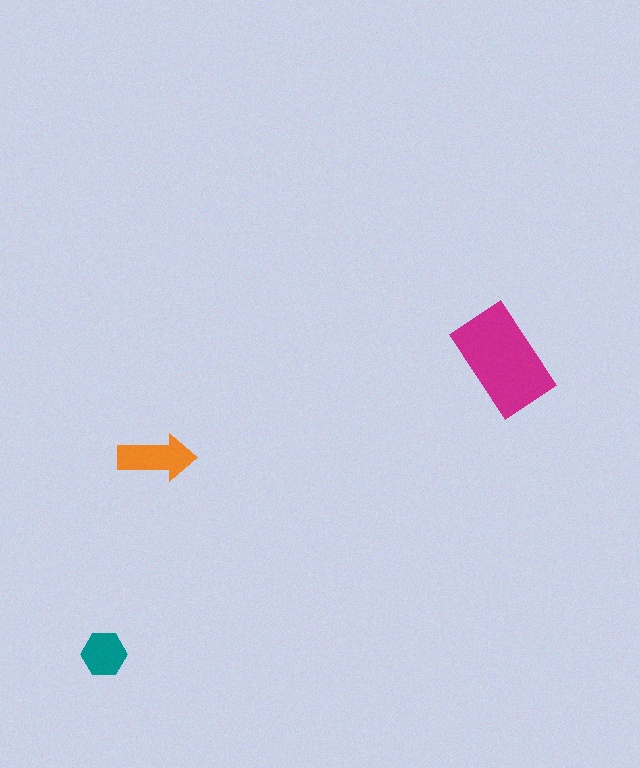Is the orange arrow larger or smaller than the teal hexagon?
Larger.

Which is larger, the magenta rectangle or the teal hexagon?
The magenta rectangle.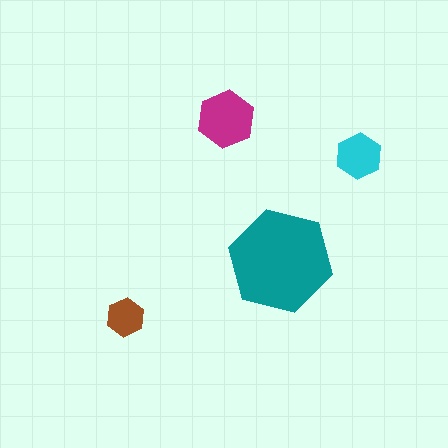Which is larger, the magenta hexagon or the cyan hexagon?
The magenta one.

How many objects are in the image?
There are 4 objects in the image.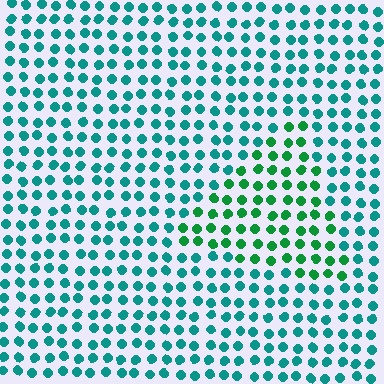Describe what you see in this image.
The image is filled with small teal elements in a uniform arrangement. A triangle-shaped region is visible where the elements are tinted to a slightly different hue, forming a subtle color boundary.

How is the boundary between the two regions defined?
The boundary is defined purely by a slight shift in hue (about 36 degrees). Spacing, size, and orientation are identical on both sides.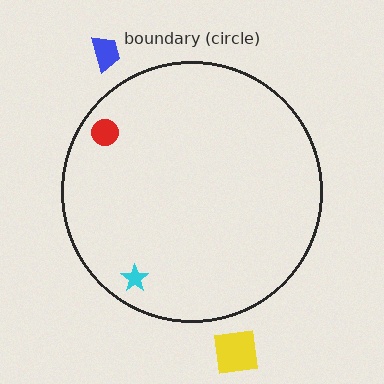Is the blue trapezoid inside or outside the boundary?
Outside.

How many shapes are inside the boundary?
2 inside, 2 outside.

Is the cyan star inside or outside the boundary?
Inside.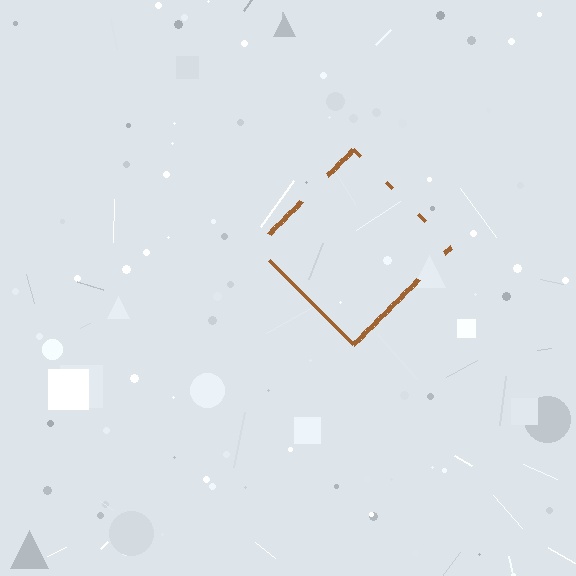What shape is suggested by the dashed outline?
The dashed outline suggests a diamond.